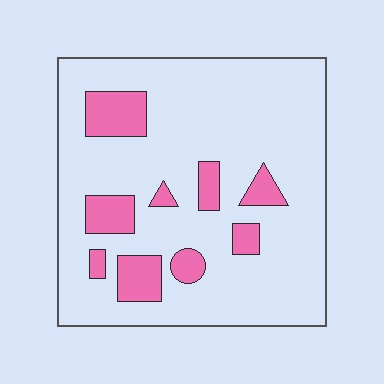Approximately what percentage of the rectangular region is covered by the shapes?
Approximately 15%.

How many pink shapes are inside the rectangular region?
9.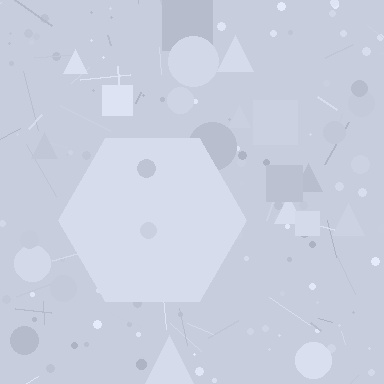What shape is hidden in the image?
A hexagon is hidden in the image.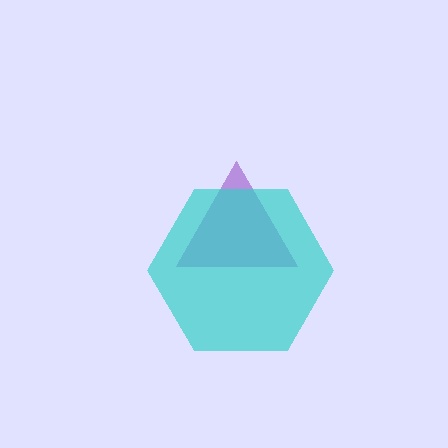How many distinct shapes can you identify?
There are 2 distinct shapes: a purple triangle, a cyan hexagon.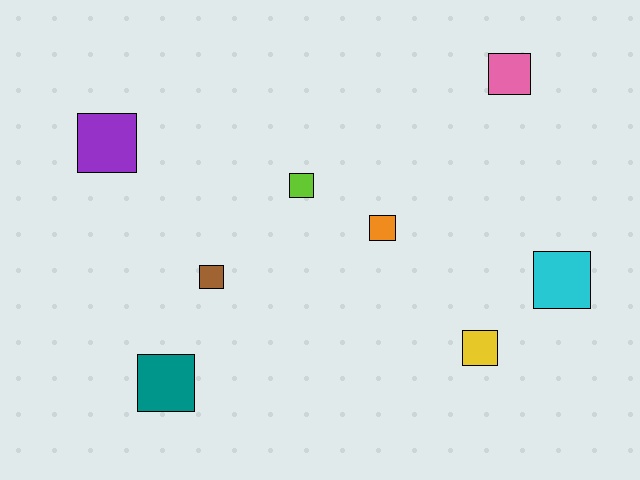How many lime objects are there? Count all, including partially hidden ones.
There is 1 lime object.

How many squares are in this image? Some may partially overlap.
There are 8 squares.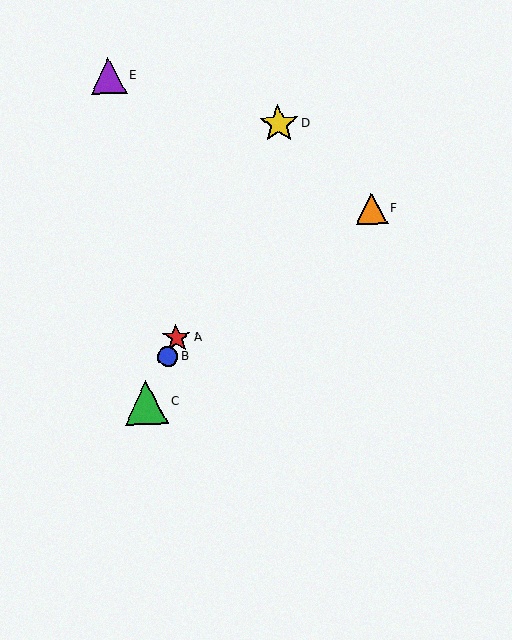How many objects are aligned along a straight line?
4 objects (A, B, C, D) are aligned along a straight line.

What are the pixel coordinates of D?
Object D is at (279, 124).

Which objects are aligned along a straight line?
Objects A, B, C, D are aligned along a straight line.